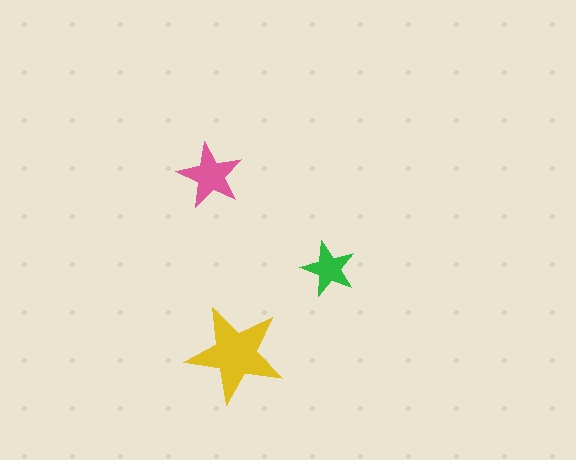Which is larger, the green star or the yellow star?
The yellow one.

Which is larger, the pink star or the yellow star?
The yellow one.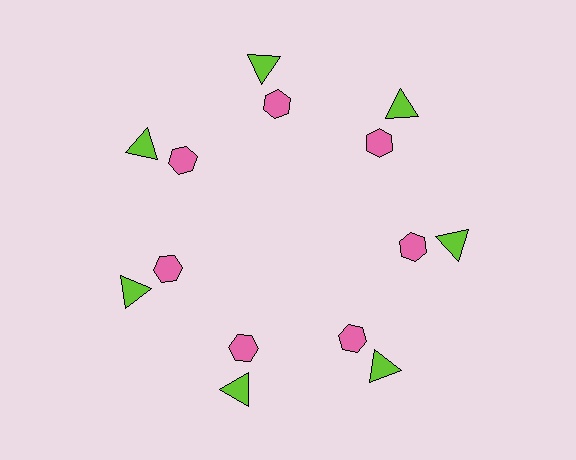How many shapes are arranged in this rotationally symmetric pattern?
There are 14 shapes, arranged in 7 groups of 2.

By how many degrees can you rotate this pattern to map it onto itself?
The pattern maps onto itself every 51 degrees of rotation.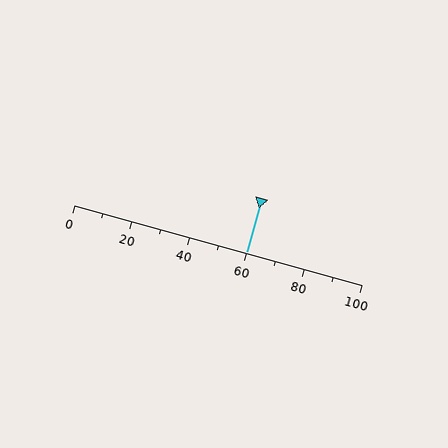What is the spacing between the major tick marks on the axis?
The major ticks are spaced 20 apart.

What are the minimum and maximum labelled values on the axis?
The axis runs from 0 to 100.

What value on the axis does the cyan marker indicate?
The marker indicates approximately 60.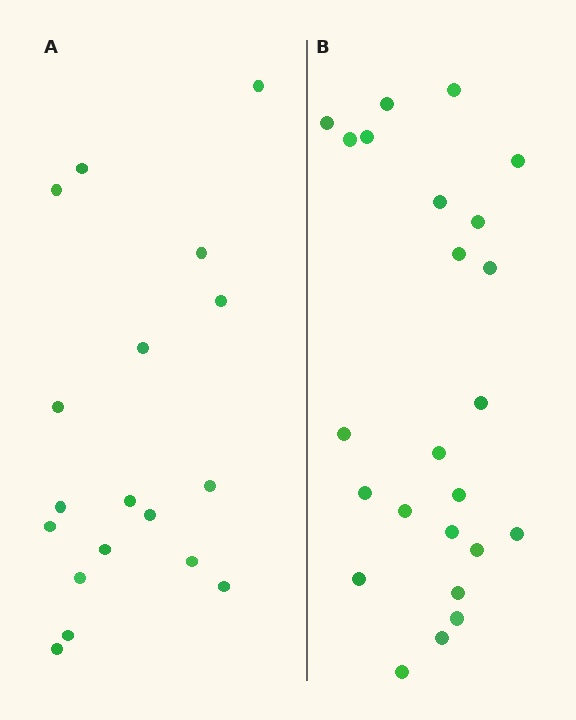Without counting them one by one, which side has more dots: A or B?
Region B (the right region) has more dots.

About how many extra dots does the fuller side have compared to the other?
Region B has about 6 more dots than region A.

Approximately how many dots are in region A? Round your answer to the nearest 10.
About 20 dots. (The exact count is 18, which rounds to 20.)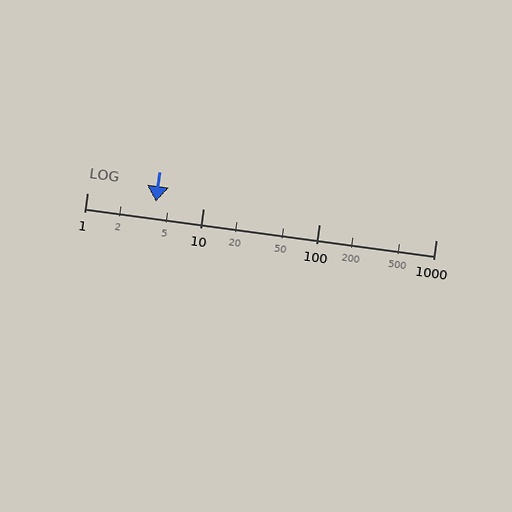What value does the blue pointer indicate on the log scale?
The pointer indicates approximately 3.9.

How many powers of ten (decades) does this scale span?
The scale spans 3 decades, from 1 to 1000.